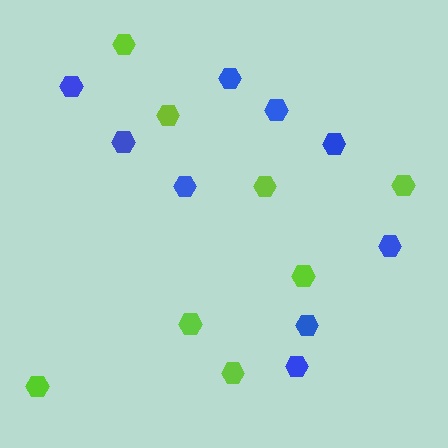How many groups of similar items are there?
There are 2 groups: one group of lime hexagons (8) and one group of blue hexagons (9).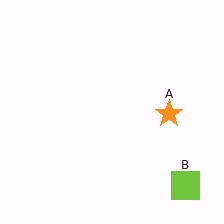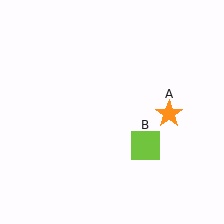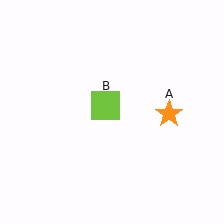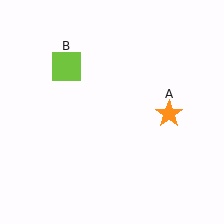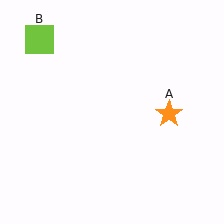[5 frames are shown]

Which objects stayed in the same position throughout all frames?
Orange star (object A) remained stationary.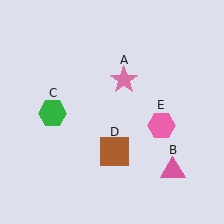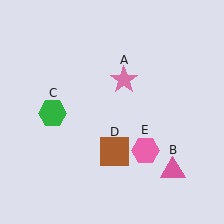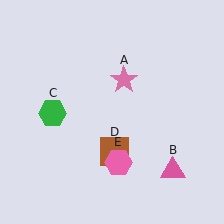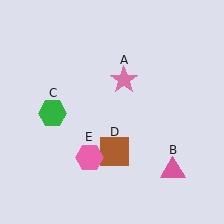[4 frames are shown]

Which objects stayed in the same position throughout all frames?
Pink star (object A) and pink triangle (object B) and green hexagon (object C) and brown square (object D) remained stationary.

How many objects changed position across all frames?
1 object changed position: pink hexagon (object E).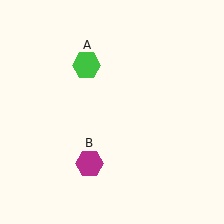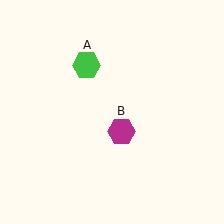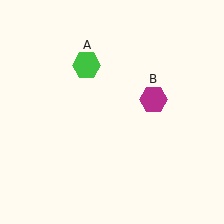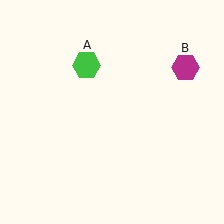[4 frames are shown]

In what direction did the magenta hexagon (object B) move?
The magenta hexagon (object B) moved up and to the right.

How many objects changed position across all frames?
1 object changed position: magenta hexagon (object B).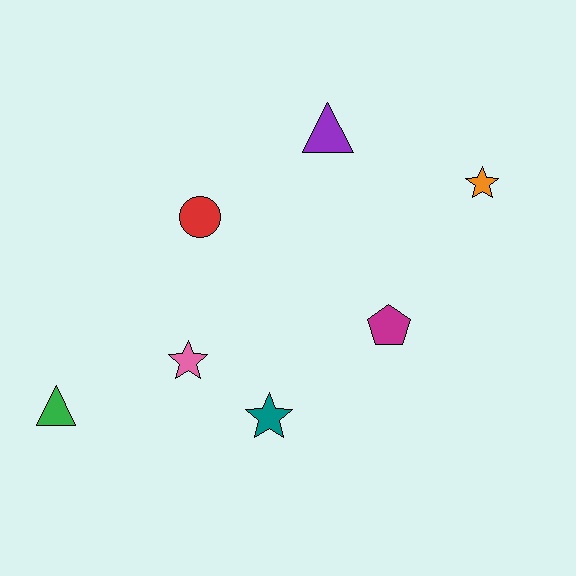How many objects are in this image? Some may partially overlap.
There are 7 objects.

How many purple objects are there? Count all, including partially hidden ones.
There is 1 purple object.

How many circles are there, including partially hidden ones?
There is 1 circle.